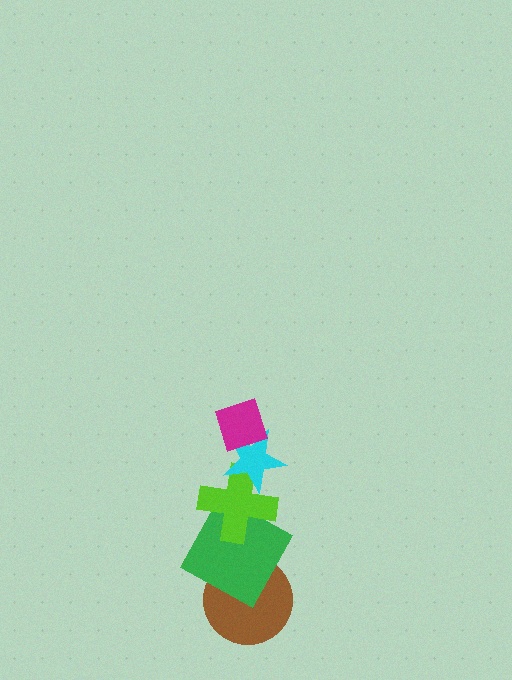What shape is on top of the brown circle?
The green square is on top of the brown circle.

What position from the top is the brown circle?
The brown circle is 5th from the top.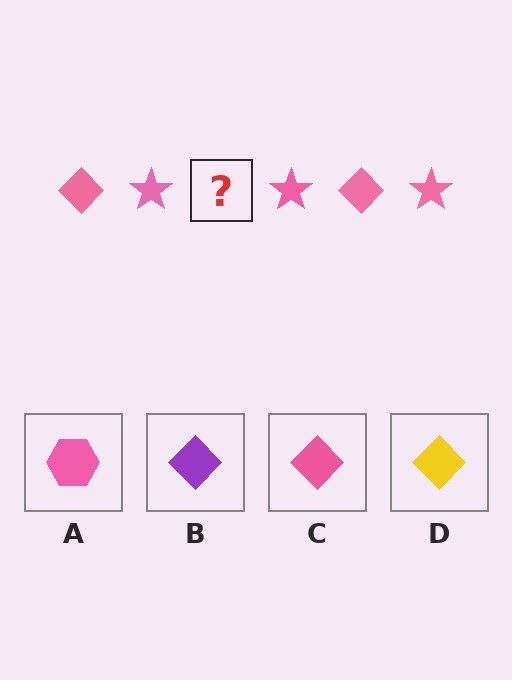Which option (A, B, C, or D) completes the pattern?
C.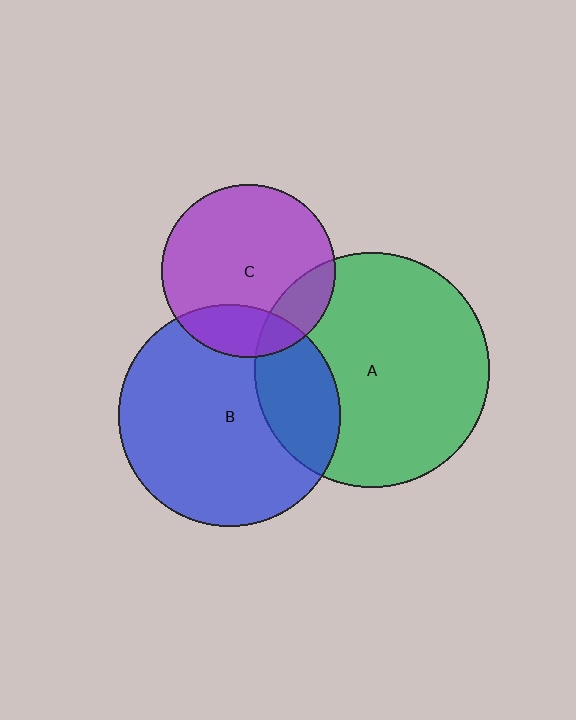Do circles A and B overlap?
Yes.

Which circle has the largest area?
Circle A (green).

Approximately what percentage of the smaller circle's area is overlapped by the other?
Approximately 25%.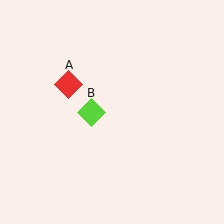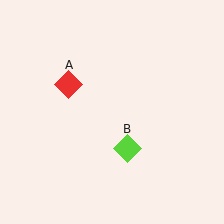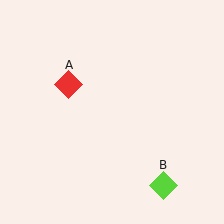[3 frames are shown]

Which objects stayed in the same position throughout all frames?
Red diamond (object A) remained stationary.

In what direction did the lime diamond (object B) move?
The lime diamond (object B) moved down and to the right.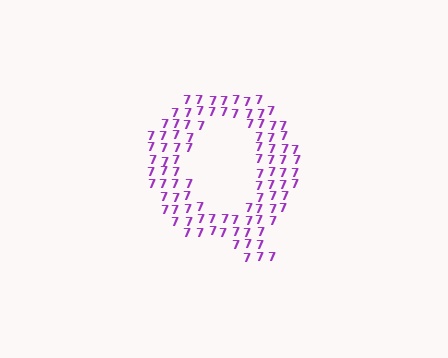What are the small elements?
The small elements are digit 7's.